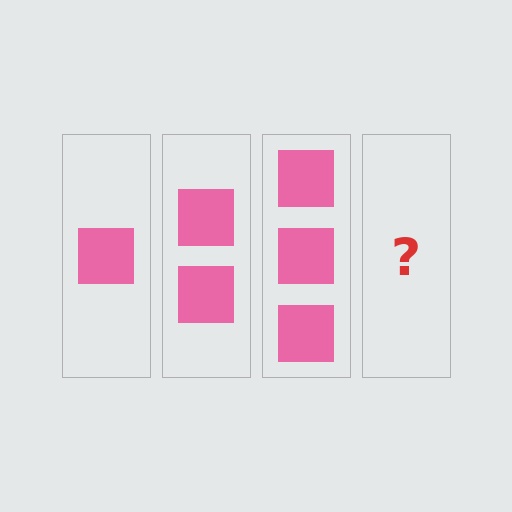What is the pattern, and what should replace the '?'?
The pattern is that each step adds one more square. The '?' should be 4 squares.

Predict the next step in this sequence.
The next step is 4 squares.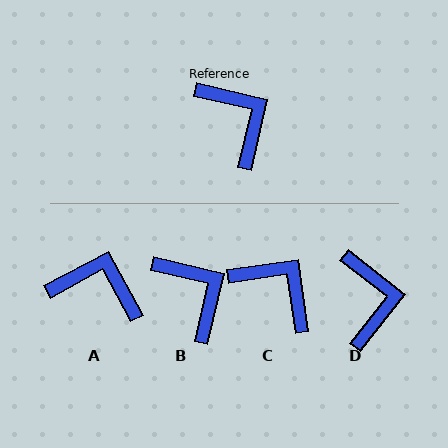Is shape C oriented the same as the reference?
No, it is off by about 21 degrees.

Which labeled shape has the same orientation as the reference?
B.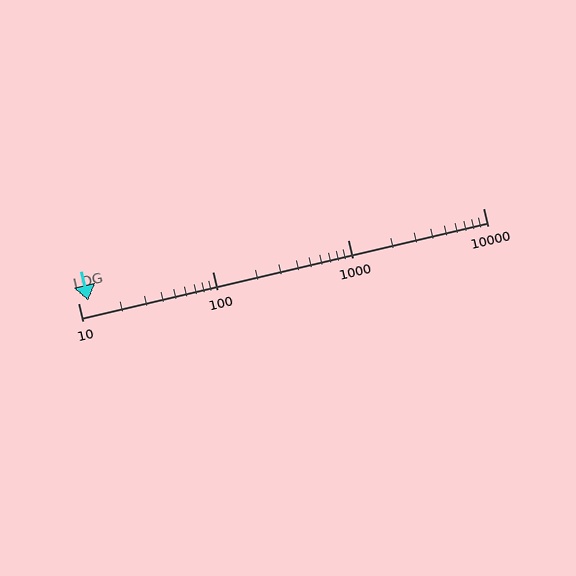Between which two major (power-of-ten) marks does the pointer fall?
The pointer is between 10 and 100.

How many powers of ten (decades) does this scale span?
The scale spans 3 decades, from 10 to 10000.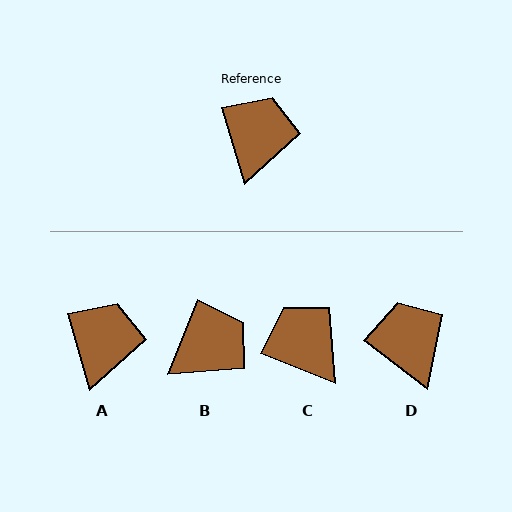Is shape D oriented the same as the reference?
No, it is off by about 36 degrees.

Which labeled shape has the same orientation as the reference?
A.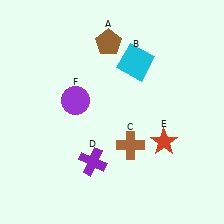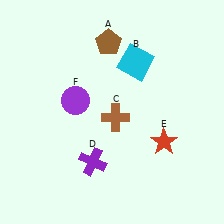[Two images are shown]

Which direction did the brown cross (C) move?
The brown cross (C) moved up.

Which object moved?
The brown cross (C) moved up.